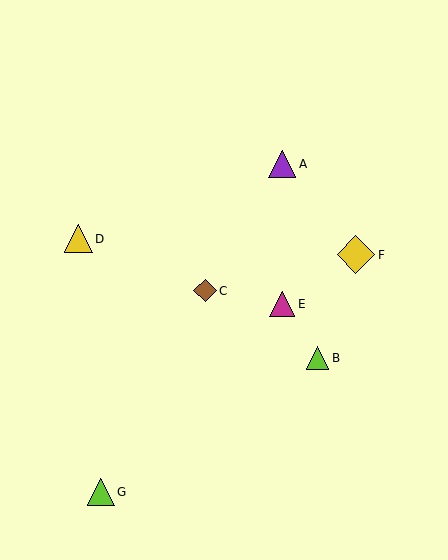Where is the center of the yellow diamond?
The center of the yellow diamond is at (356, 255).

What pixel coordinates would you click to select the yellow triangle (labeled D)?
Click at (78, 239) to select the yellow triangle D.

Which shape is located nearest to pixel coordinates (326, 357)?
The lime triangle (labeled B) at (318, 358) is nearest to that location.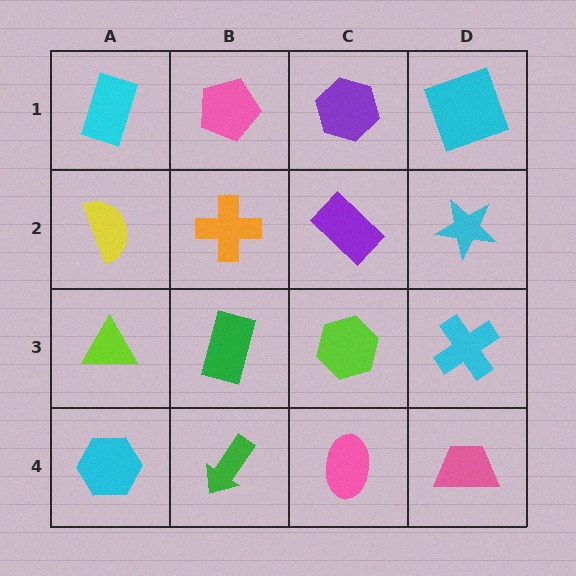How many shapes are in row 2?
4 shapes.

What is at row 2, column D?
A cyan star.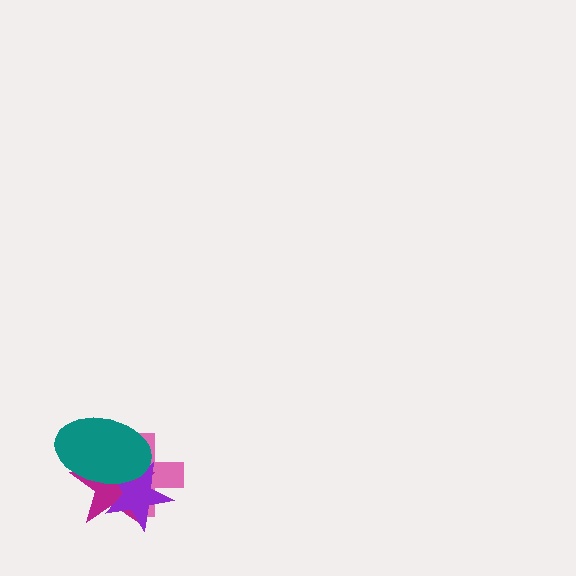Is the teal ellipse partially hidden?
No, no other shape covers it.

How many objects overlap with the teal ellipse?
3 objects overlap with the teal ellipse.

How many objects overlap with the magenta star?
3 objects overlap with the magenta star.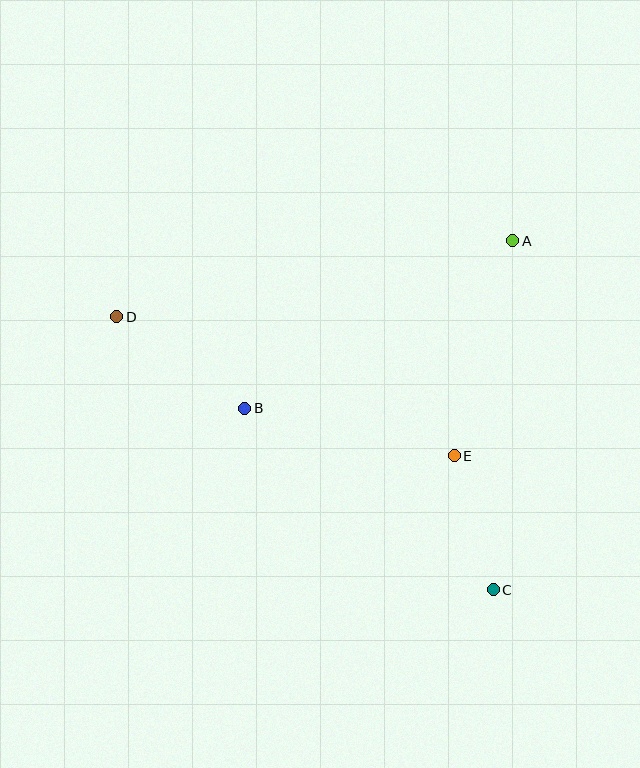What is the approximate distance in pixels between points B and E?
The distance between B and E is approximately 215 pixels.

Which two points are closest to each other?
Points C and E are closest to each other.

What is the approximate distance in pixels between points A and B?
The distance between A and B is approximately 316 pixels.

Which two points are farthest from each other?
Points C and D are farthest from each other.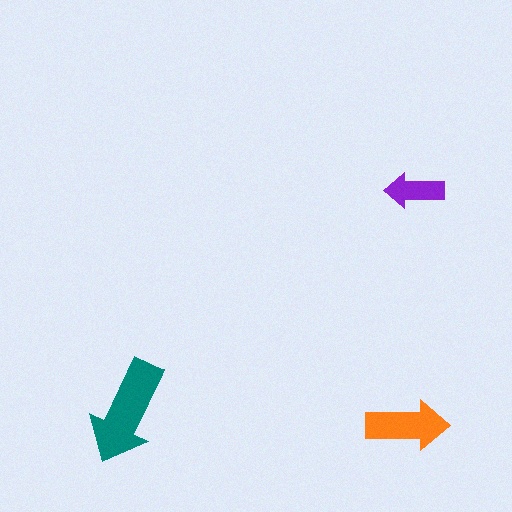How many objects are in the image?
There are 3 objects in the image.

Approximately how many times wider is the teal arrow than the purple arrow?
About 2 times wider.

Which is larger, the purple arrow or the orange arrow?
The orange one.